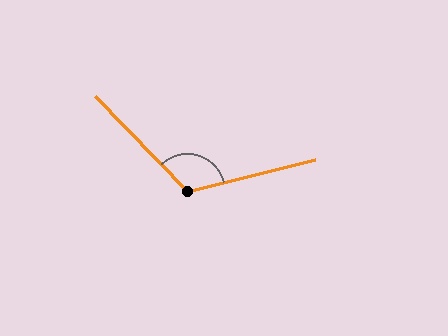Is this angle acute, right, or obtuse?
It is obtuse.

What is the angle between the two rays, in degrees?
Approximately 120 degrees.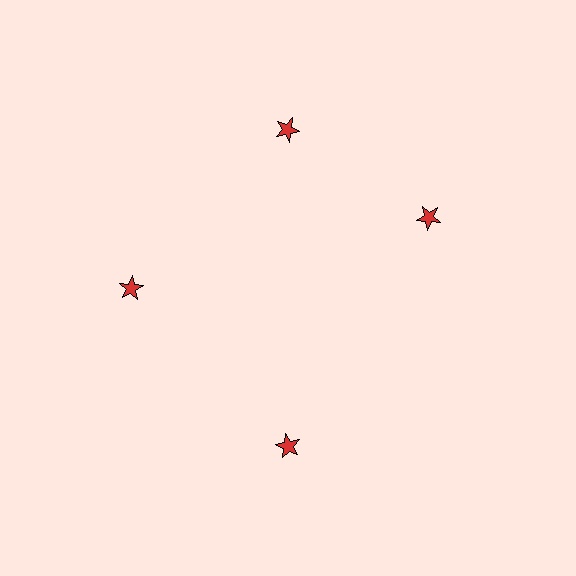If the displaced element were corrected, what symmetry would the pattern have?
It would have 4-fold rotational symmetry — the pattern would map onto itself every 90 degrees.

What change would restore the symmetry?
The symmetry would be restored by rotating it back into even spacing with its neighbors so that all 4 stars sit at equal angles and equal distance from the center.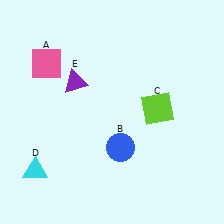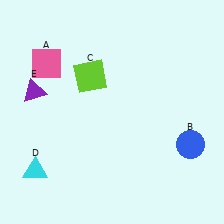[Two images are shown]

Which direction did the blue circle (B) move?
The blue circle (B) moved right.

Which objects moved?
The objects that moved are: the blue circle (B), the lime square (C), the purple triangle (E).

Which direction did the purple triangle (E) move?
The purple triangle (E) moved left.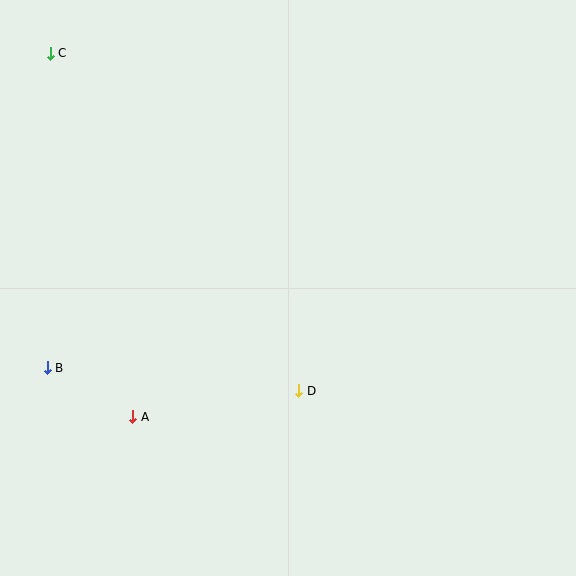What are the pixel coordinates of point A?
Point A is at (133, 417).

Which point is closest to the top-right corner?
Point D is closest to the top-right corner.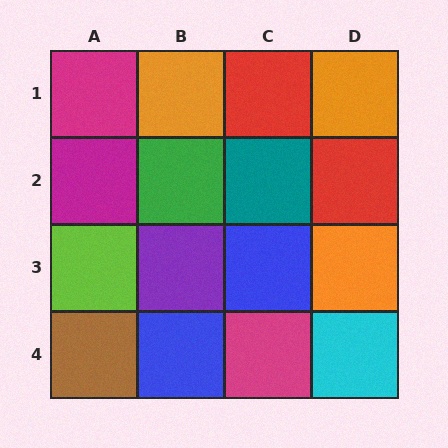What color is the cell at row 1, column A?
Magenta.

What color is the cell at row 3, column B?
Purple.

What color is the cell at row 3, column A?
Lime.